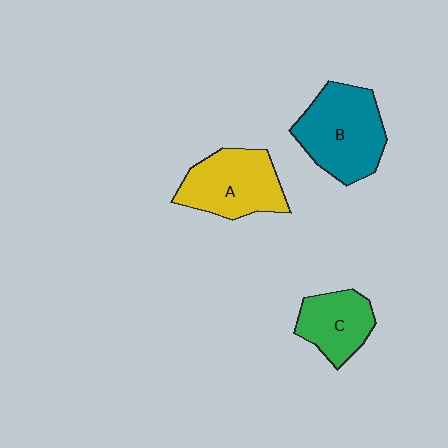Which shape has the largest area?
Shape B (teal).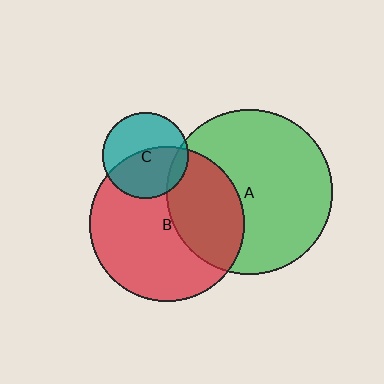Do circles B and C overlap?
Yes.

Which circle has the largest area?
Circle A (green).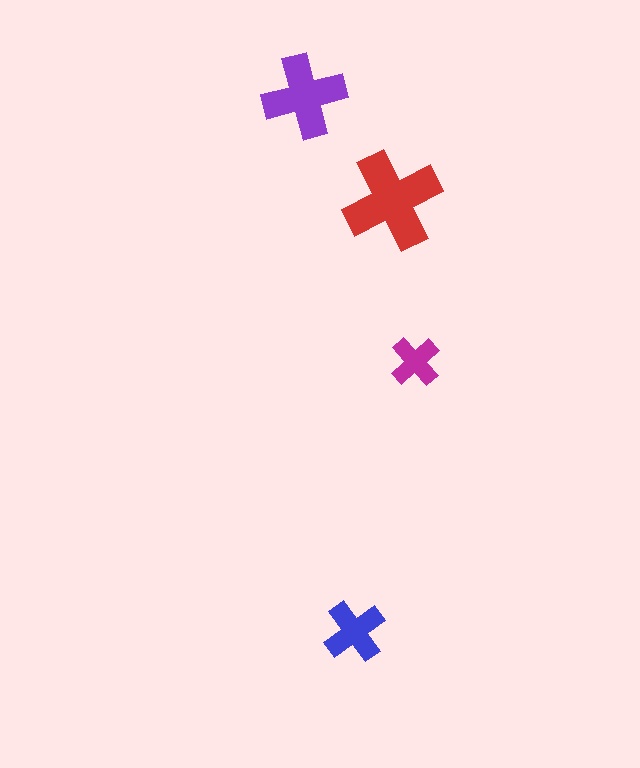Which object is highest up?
The purple cross is topmost.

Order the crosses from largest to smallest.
the red one, the purple one, the blue one, the magenta one.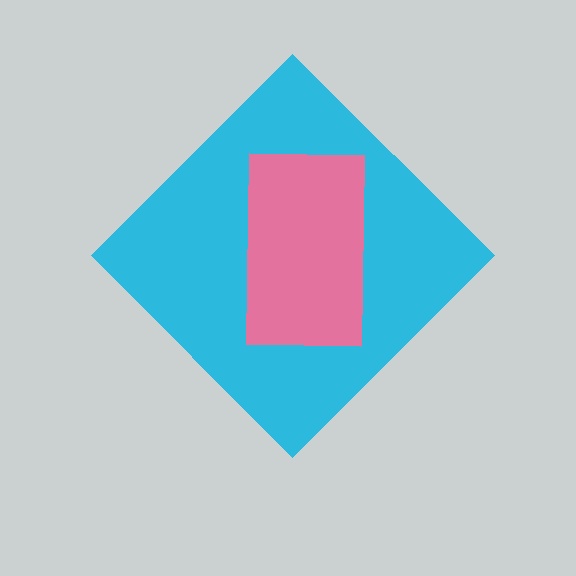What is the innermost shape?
The pink rectangle.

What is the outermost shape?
The cyan diamond.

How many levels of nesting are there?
2.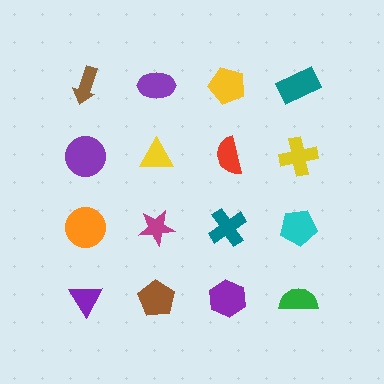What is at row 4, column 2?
A brown pentagon.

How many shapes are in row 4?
4 shapes.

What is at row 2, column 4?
A yellow cross.